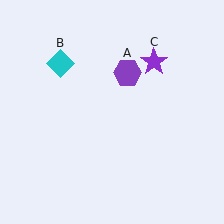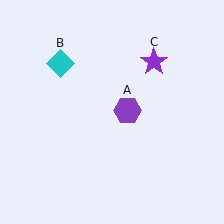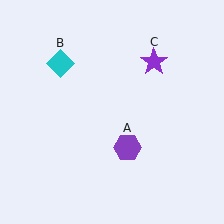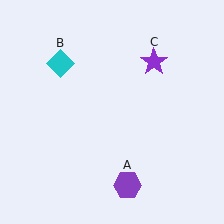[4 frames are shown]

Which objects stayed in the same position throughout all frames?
Cyan diamond (object B) and purple star (object C) remained stationary.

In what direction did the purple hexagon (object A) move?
The purple hexagon (object A) moved down.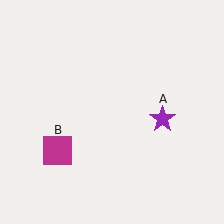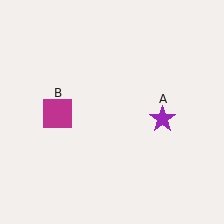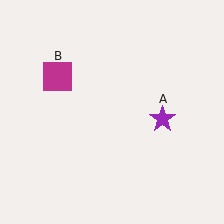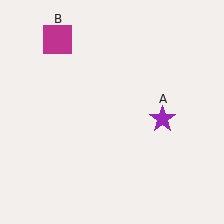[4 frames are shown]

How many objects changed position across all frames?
1 object changed position: magenta square (object B).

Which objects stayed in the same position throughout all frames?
Purple star (object A) remained stationary.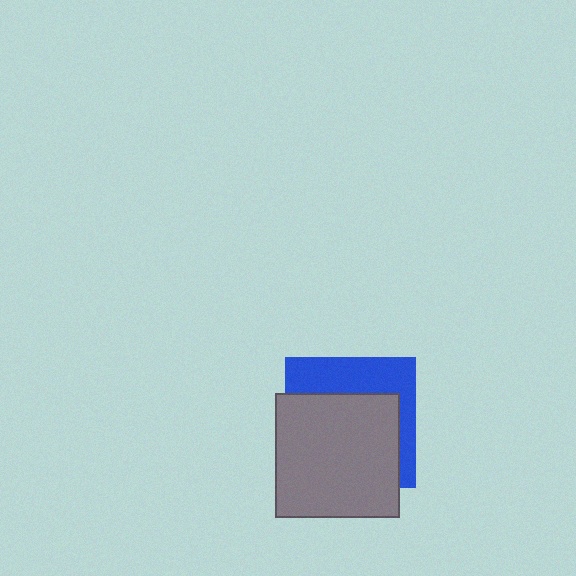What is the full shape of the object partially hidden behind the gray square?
The partially hidden object is a blue square.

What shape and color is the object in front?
The object in front is a gray square.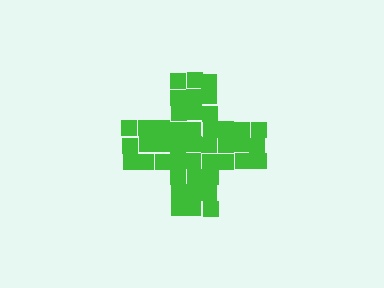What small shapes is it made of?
It is made of small squares.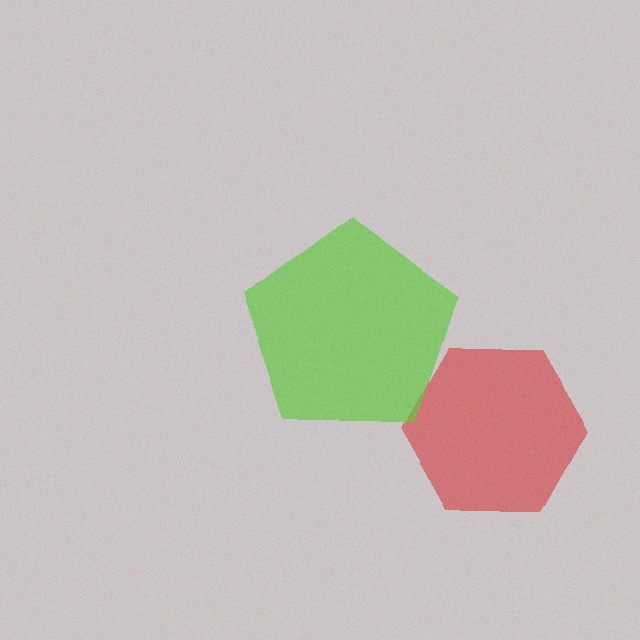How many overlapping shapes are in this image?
There are 2 overlapping shapes in the image.